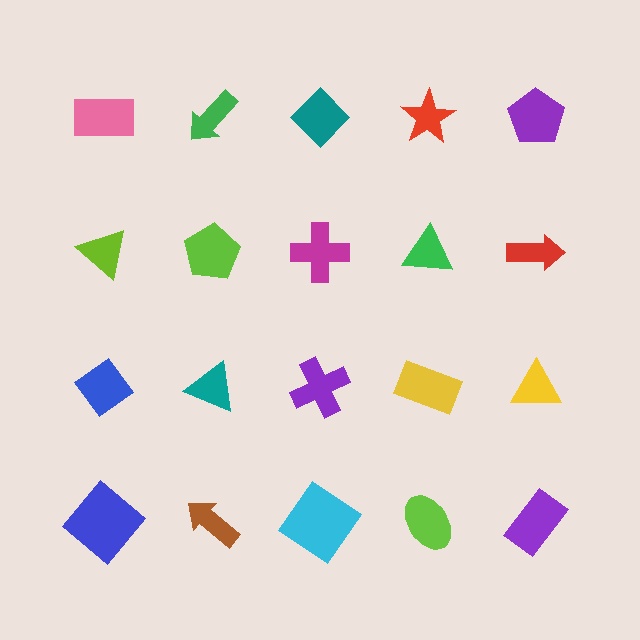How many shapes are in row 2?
5 shapes.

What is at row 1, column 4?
A red star.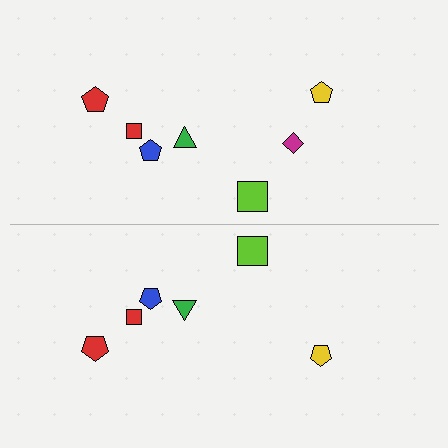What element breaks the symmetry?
A magenta diamond is missing from the bottom side.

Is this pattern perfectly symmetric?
No, the pattern is not perfectly symmetric. A magenta diamond is missing from the bottom side.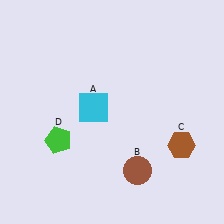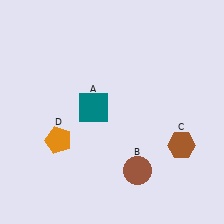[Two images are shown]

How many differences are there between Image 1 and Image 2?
There are 2 differences between the two images.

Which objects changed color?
A changed from cyan to teal. D changed from green to orange.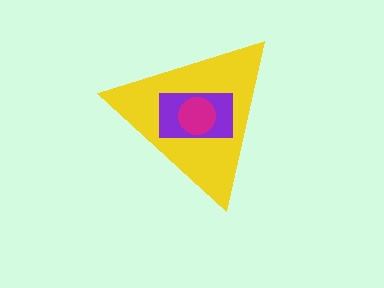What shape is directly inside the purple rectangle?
The magenta circle.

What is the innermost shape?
The magenta circle.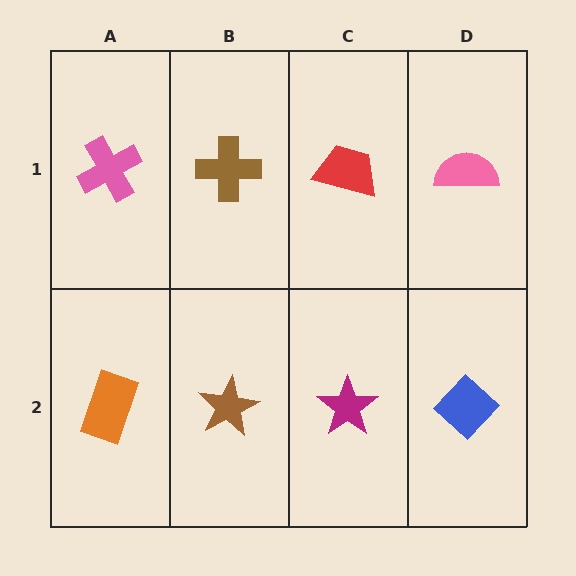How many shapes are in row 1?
4 shapes.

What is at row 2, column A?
An orange rectangle.